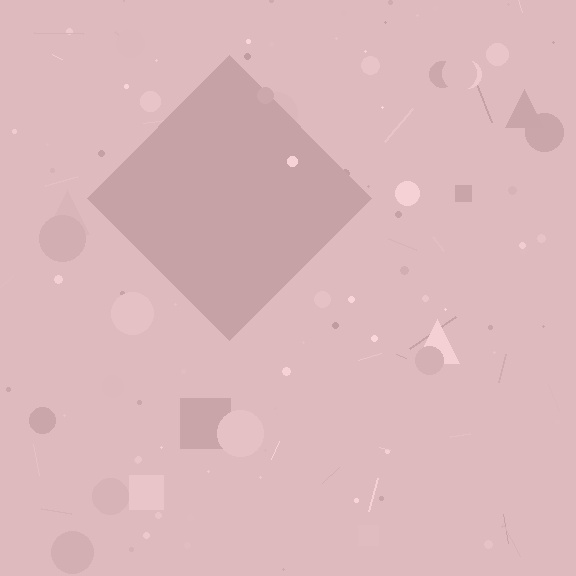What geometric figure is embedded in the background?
A diamond is embedded in the background.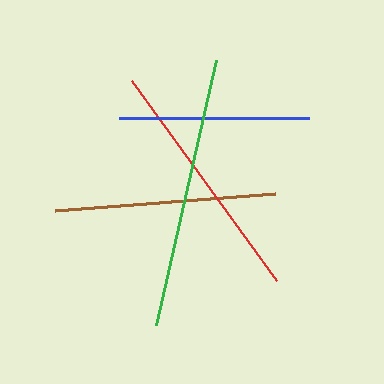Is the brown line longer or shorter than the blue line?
The brown line is longer than the blue line.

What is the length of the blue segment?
The blue segment is approximately 190 pixels long.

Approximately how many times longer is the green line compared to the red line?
The green line is approximately 1.1 times the length of the red line.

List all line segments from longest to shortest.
From longest to shortest: green, red, brown, blue.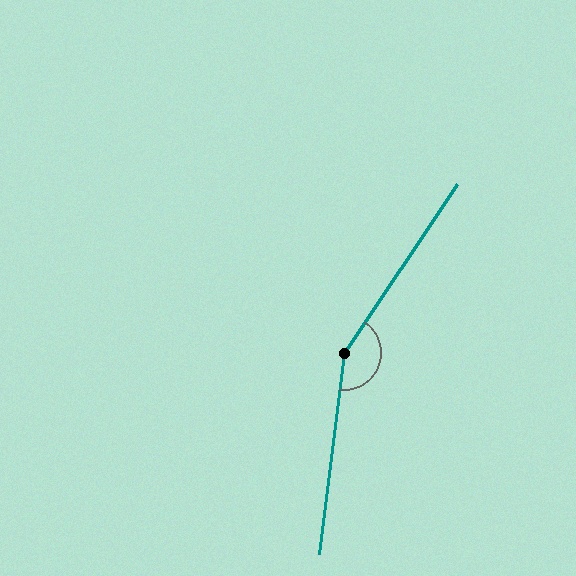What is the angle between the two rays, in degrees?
Approximately 153 degrees.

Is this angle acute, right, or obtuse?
It is obtuse.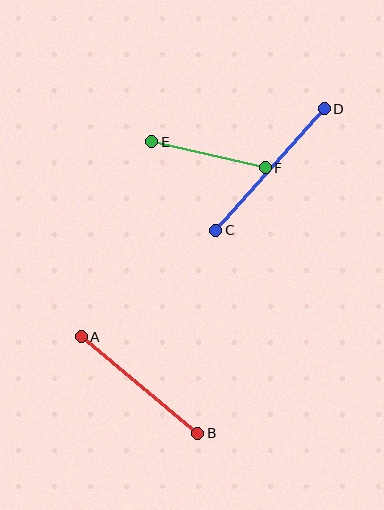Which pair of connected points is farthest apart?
Points C and D are farthest apart.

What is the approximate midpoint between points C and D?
The midpoint is at approximately (270, 169) pixels.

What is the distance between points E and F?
The distance is approximately 116 pixels.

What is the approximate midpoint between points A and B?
The midpoint is at approximately (139, 385) pixels.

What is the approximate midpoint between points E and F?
The midpoint is at approximately (208, 155) pixels.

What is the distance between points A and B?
The distance is approximately 151 pixels.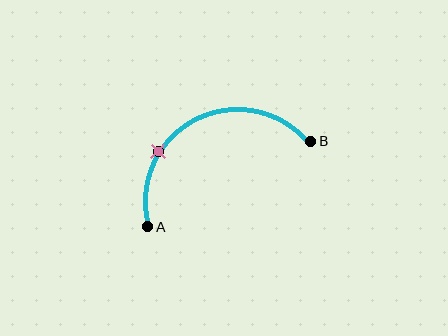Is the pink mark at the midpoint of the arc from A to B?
No. The pink mark lies on the arc but is closer to endpoint A. The arc midpoint would be at the point on the curve equidistant along the arc from both A and B.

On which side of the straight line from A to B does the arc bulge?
The arc bulges above the straight line connecting A and B.